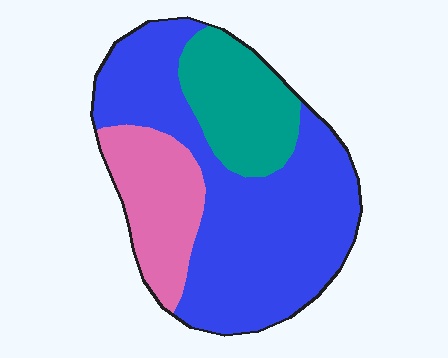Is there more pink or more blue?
Blue.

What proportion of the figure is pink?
Pink covers roughly 20% of the figure.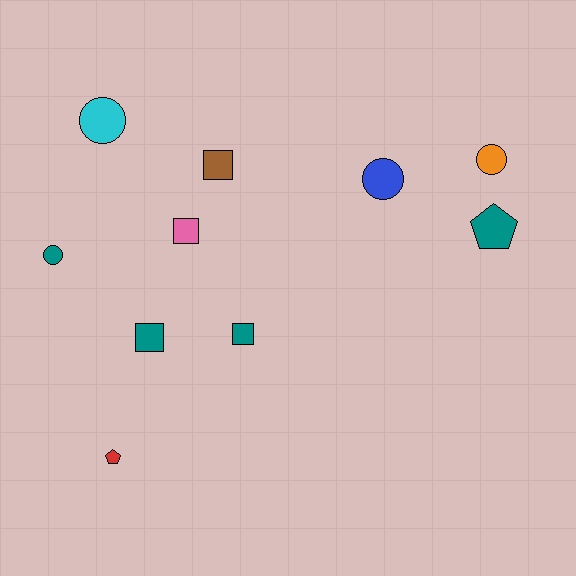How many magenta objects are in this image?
There are no magenta objects.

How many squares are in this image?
There are 4 squares.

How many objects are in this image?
There are 10 objects.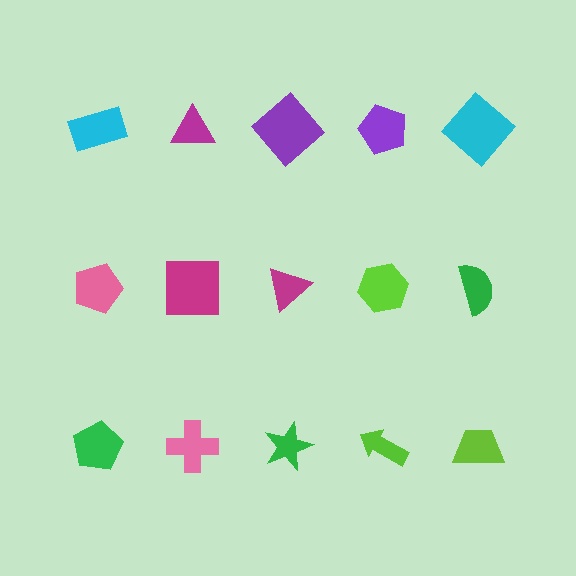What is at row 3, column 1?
A green pentagon.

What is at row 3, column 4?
A lime arrow.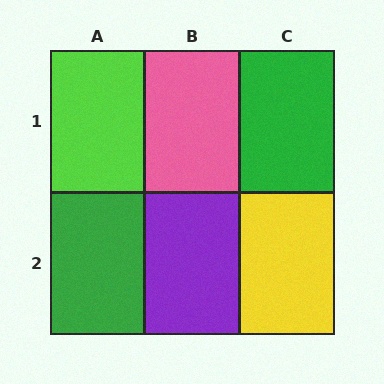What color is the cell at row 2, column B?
Purple.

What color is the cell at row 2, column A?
Green.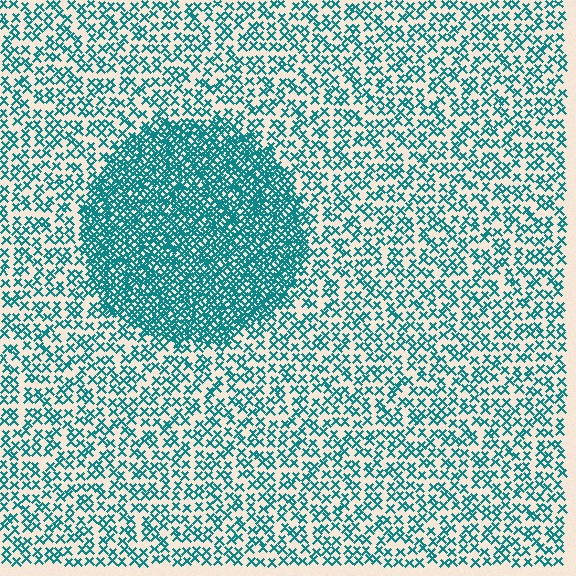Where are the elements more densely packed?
The elements are more densely packed inside the circle boundary.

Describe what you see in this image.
The image contains small teal elements arranged at two different densities. A circle-shaped region is visible where the elements are more densely packed than the surrounding area.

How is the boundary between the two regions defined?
The boundary is defined by a change in element density (approximately 2.5x ratio). All elements are the same color, size, and shape.